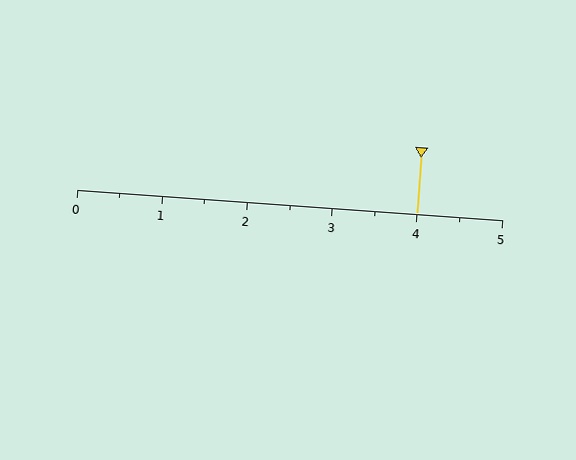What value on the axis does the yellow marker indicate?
The marker indicates approximately 4.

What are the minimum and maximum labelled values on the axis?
The axis runs from 0 to 5.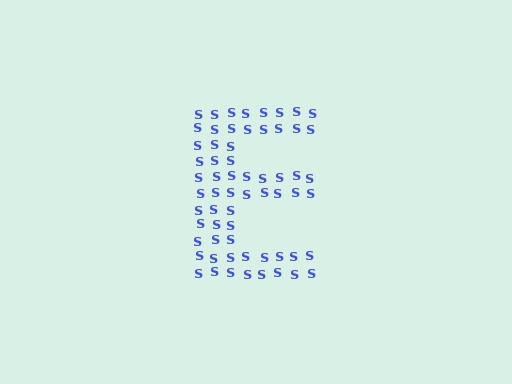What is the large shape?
The large shape is the letter E.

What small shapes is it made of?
It is made of small letter S's.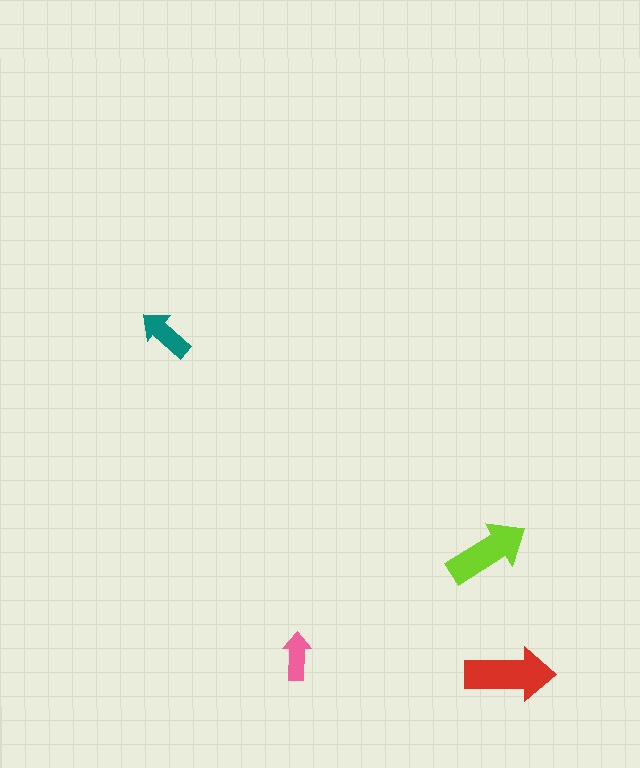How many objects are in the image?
There are 4 objects in the image.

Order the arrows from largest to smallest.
the red one, the lime one, the teal one, the pink one.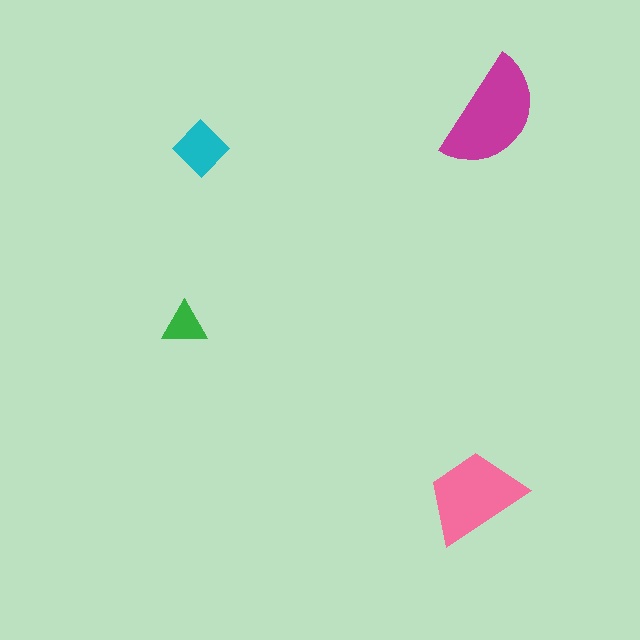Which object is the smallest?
The green triangle.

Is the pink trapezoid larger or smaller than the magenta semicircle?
Smaller.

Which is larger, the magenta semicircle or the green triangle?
The magenta semicircle.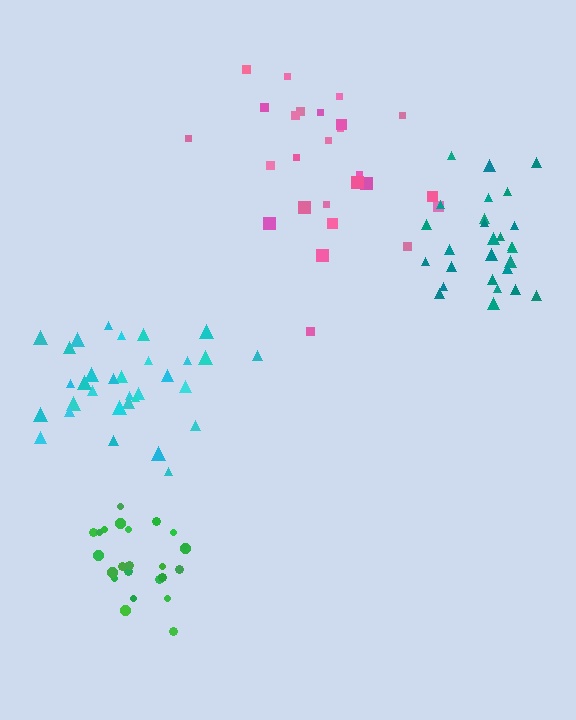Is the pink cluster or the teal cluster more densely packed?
Teal.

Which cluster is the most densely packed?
Green.